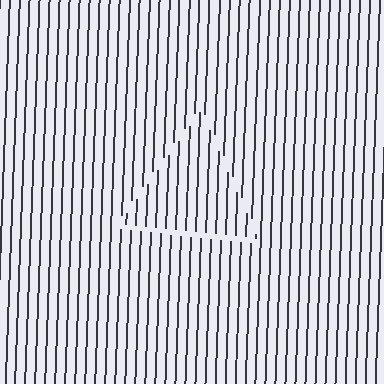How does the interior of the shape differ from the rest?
The interior of the shape contains the same grating, shifted by half a period — the contour is defined by the phase discontinuity where line-ends from the inner and outer gratings abut.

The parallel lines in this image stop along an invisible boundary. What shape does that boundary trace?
An illusory triangle. The interior of the shape contains the same grating, shifted by half a period — the contour is defined by the phase discontinuity where line-ends from the inner and outer gratings abut.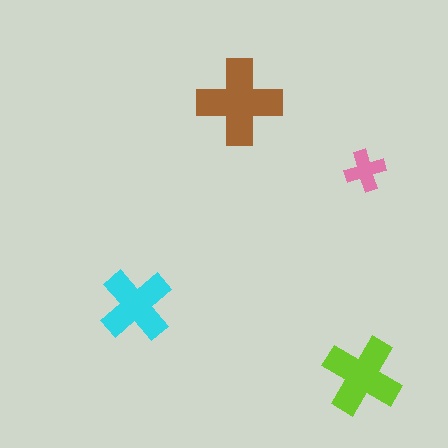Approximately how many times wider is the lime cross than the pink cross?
About 2 times wider.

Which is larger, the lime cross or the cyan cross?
The lime one.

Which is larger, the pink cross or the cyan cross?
The cyan one.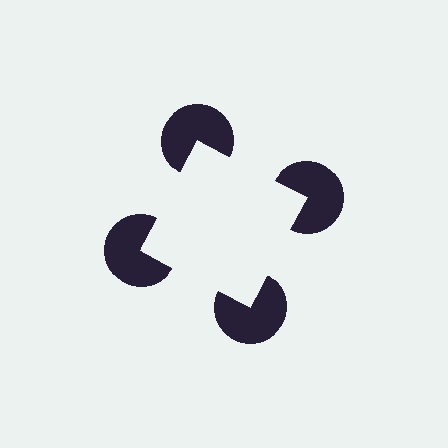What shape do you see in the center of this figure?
An illusory square — its edges are inferred from the aligned wedge cuts in the pac-man discs, not physically drawn.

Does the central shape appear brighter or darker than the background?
It typically appears slightly brighter than the background, even though no actual brightness change is drawn.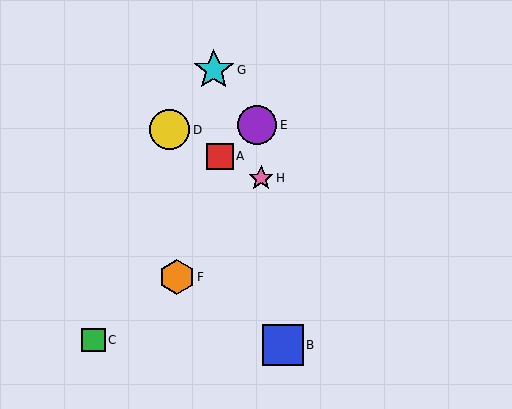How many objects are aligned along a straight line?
3 objects (A, D, H) are aligned along a straight line.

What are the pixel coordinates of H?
Object H is at (261, 178).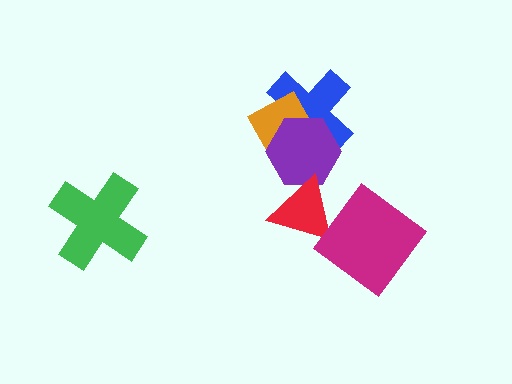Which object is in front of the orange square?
The purple hexagon is in front of the orange square.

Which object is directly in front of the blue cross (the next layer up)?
The orange square is directly in front of the blue cross.